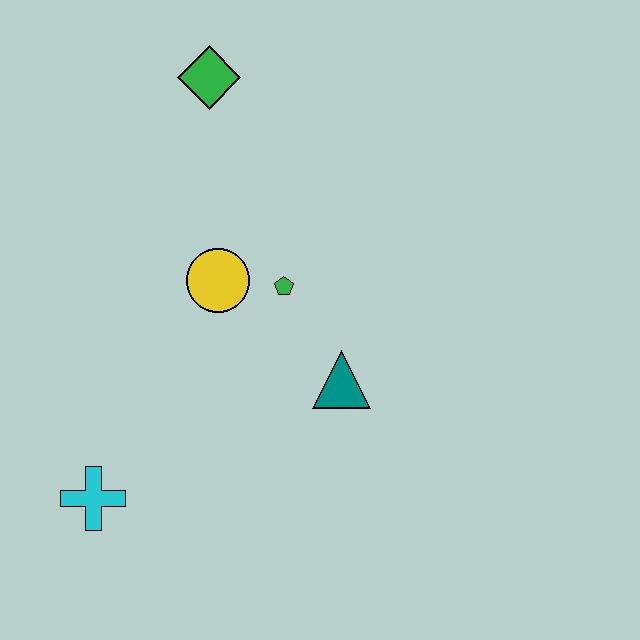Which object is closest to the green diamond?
The yellow circle is closest to the green diamond.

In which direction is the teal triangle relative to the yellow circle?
The teal triangle is to the right of the yellow circle.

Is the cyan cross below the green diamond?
Yes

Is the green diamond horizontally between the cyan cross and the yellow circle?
Yes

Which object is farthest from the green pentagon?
The cyan cross is farthest from the green pentagon.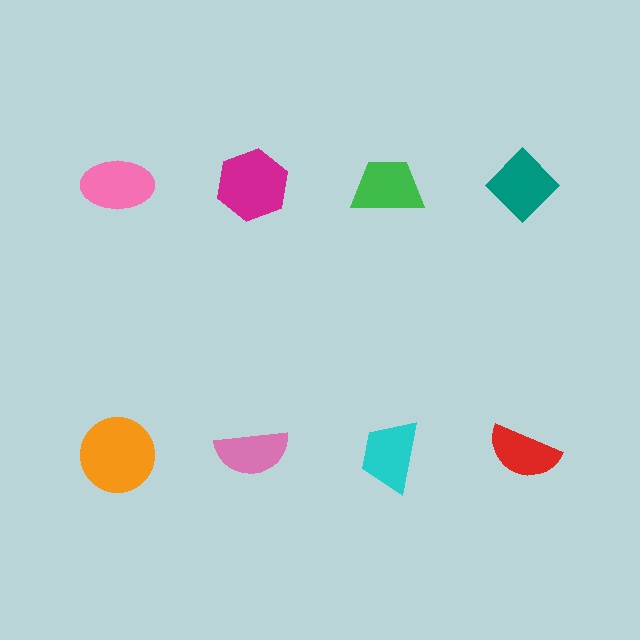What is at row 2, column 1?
An orange circle.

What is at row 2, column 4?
A red semicircle.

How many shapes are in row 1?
4 shapes.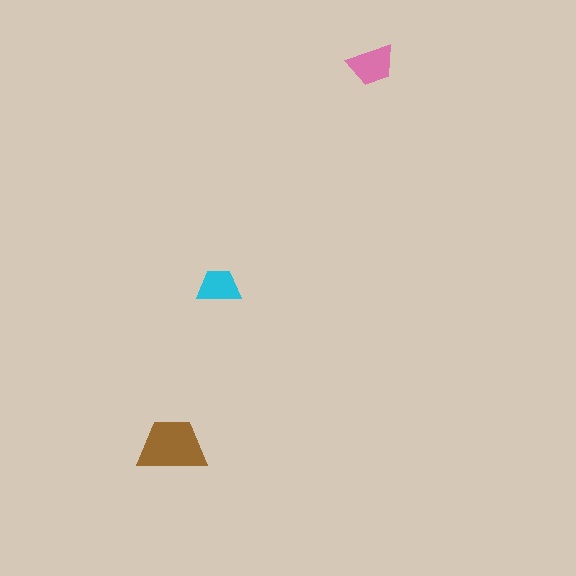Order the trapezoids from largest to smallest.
the brown one, the pink one, the cyan one.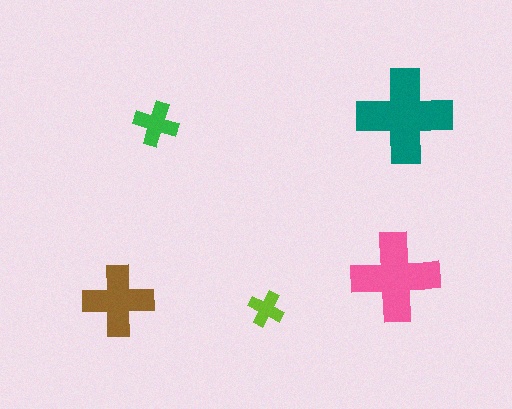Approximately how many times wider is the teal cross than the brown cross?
About 1.5 times wider.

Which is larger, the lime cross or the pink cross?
The pink one.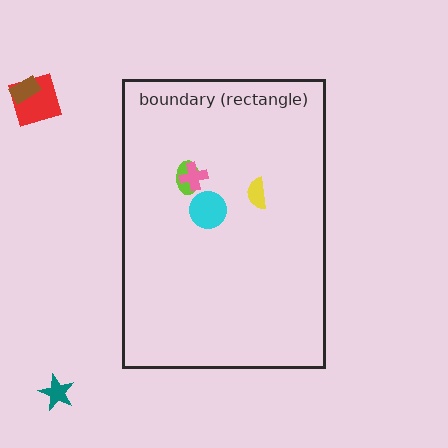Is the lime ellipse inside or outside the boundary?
Inside.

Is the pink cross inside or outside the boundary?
Inside.